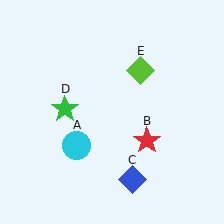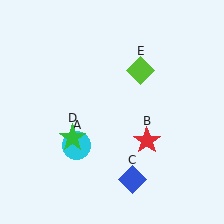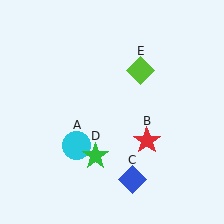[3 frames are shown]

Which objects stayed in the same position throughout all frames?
Cyan circle (object A) and red star (object B) and blue diamond (object C) and lime diamond (object E) remained stationary.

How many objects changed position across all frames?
1 object changed position: green star (object D).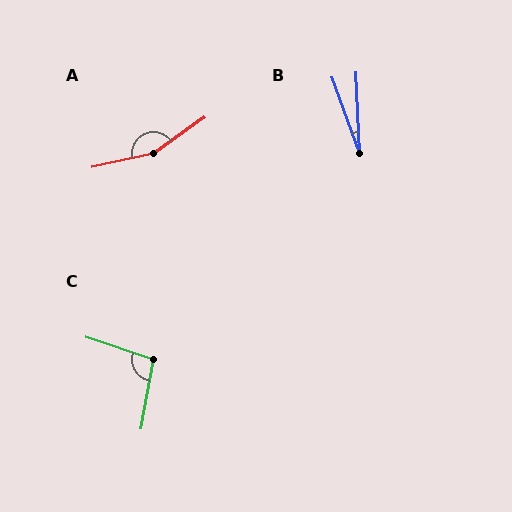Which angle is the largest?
A, at approximately 157 degrees.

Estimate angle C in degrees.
Approximately 98 degrees.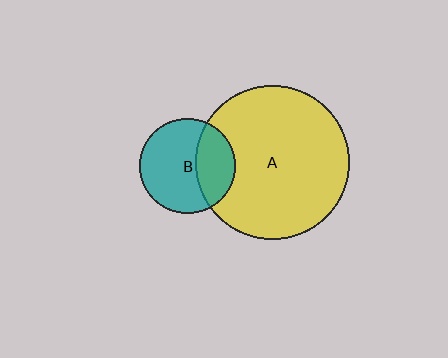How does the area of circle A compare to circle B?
Approximately 2.6 times.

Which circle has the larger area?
Circle A (yellow).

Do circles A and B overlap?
Yes.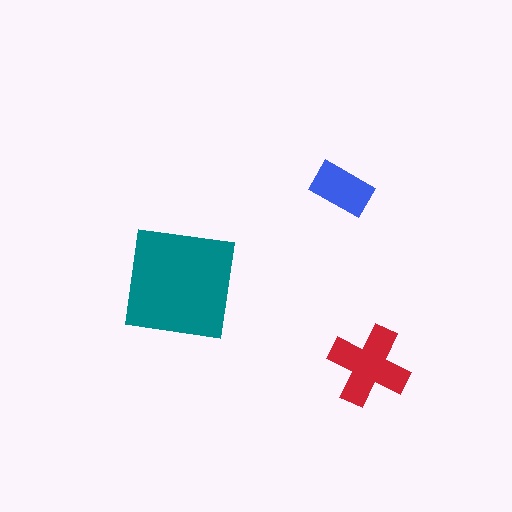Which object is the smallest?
The blue rectangle.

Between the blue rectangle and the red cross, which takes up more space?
The red cross.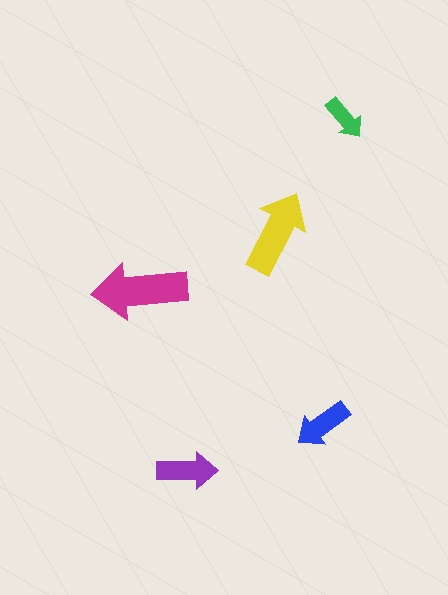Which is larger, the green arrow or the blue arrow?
The blue one.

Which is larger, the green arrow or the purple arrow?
The purple one.